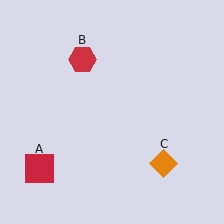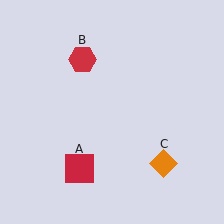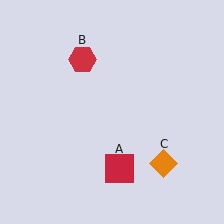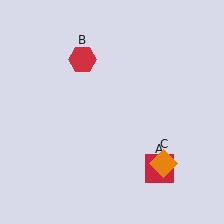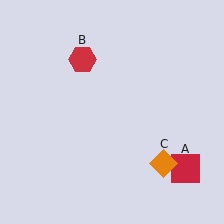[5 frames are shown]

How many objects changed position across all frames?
1 object changed position: red square (object A).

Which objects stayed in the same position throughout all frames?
Red hexagon (object B) and orange diamond (object C) remained stationary.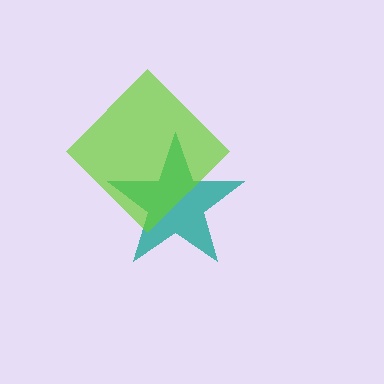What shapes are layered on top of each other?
The layered shapes are: a teal star, a lime diamond.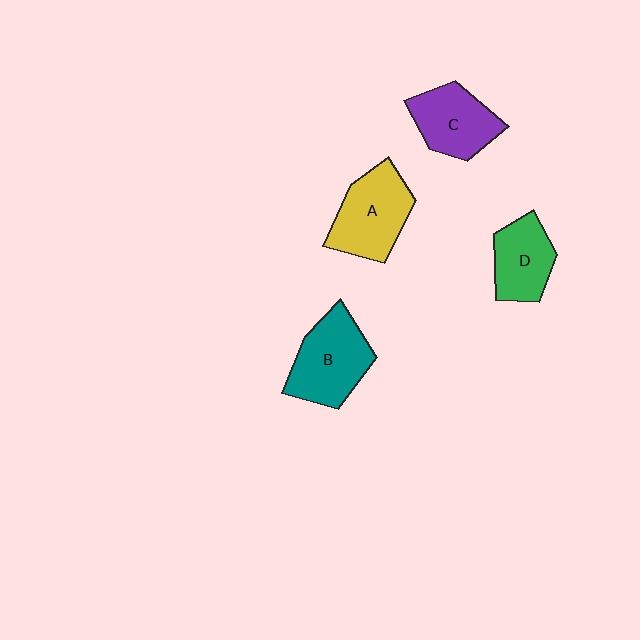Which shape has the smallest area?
Shape D (green).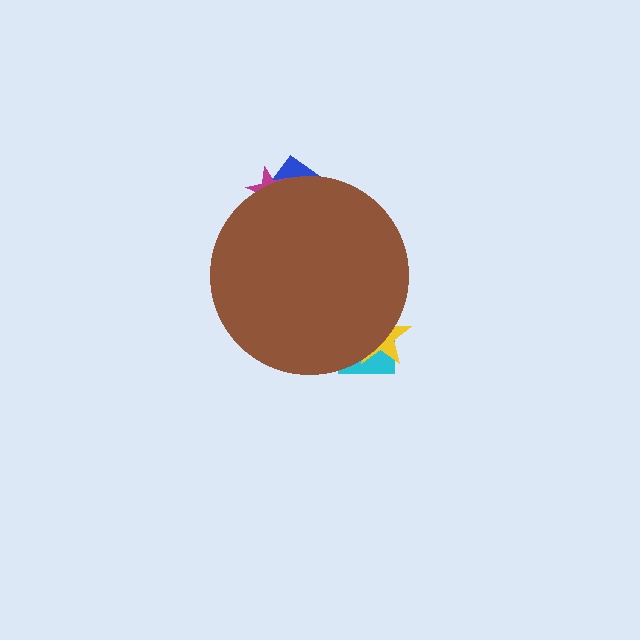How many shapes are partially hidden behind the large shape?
4 shapes are partially hidden.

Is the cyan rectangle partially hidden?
Yes, the cyan rectangle is partially hidden behind the brown circle.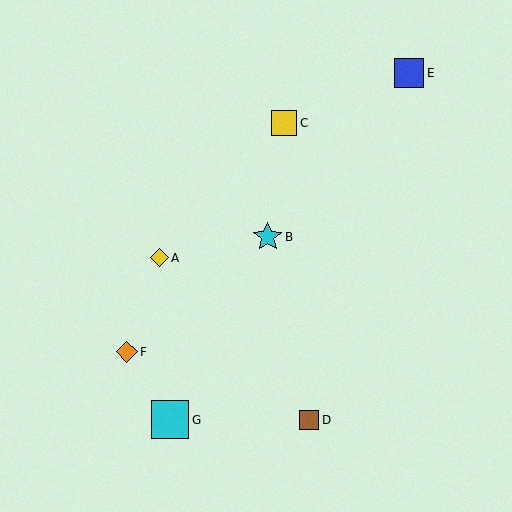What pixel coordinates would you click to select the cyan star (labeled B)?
Click at (268, 237) to select the cyan star B.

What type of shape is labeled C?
Shape C is a yellow square.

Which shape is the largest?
The cyan square (labeled G) is the largest.